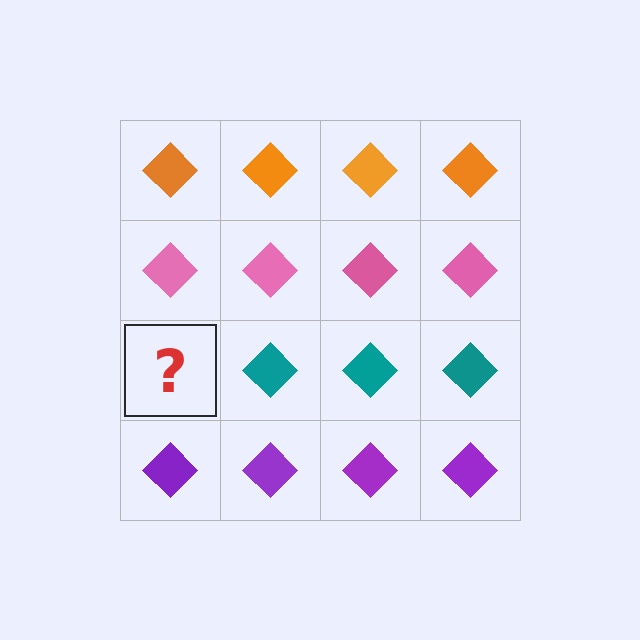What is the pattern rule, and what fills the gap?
The rule is that each row has a consistent color. The gap should be filled with a teal diamond.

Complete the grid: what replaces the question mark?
The question mark should be replaced with a teal diamond.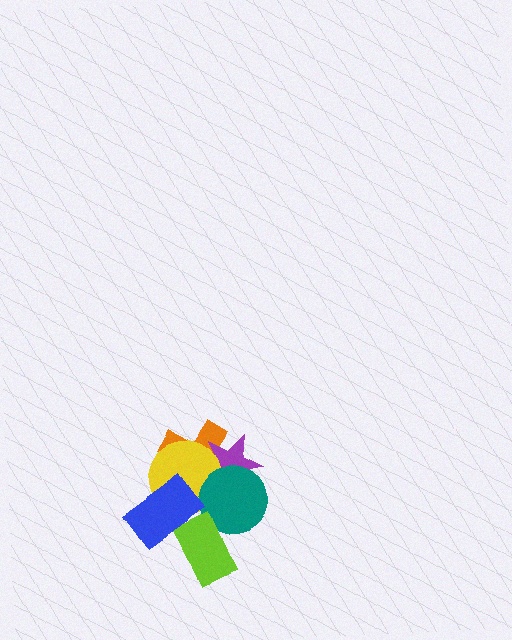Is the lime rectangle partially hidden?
Yes, it is partially covered by another shape.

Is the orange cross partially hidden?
Yes, it is partially covered by another shape.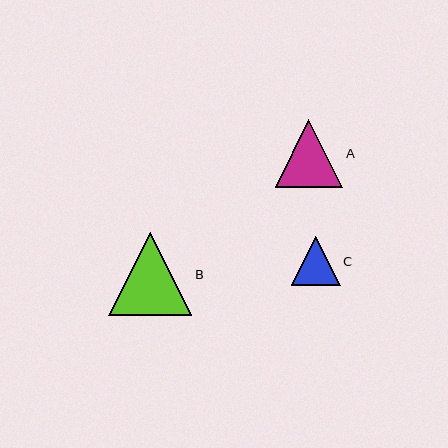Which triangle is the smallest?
Triangle C is the smallest with a size of approximately 49 pixels.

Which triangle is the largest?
Triangle B is the largest with a size of approximately 83 pixels.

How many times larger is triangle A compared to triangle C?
Triangle A is approximately 1.4 times the size of triangle C.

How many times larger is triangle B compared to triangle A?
Triangle B is approximately 1.2 times the size of triangle A.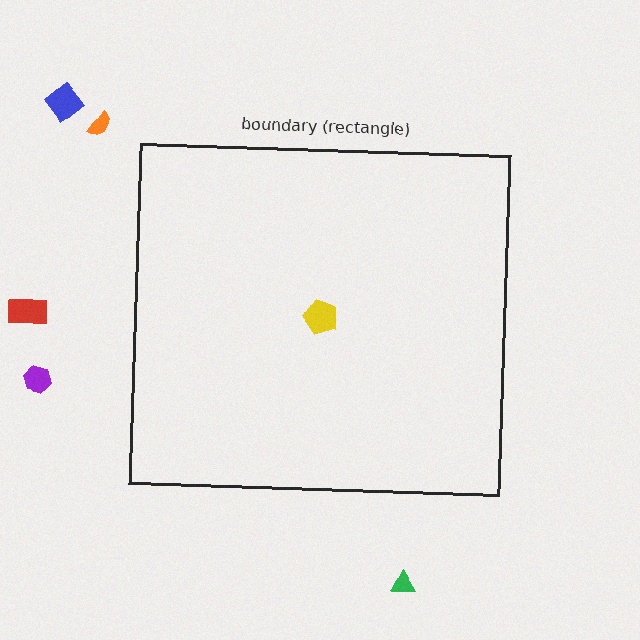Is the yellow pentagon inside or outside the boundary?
Inside.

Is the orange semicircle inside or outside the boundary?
Outside.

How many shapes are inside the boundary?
1 inside, 5 outside.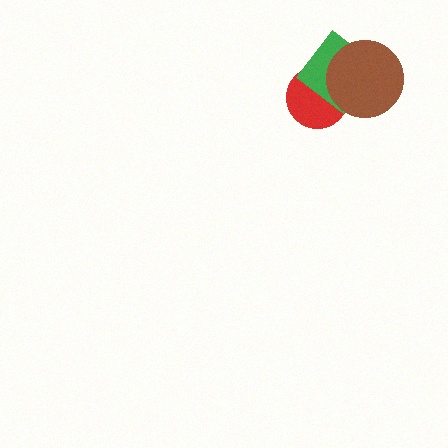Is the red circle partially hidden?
Yes, it is partially covered by another shape.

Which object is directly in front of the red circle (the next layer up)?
The green diamond is directly in front of the red circle.